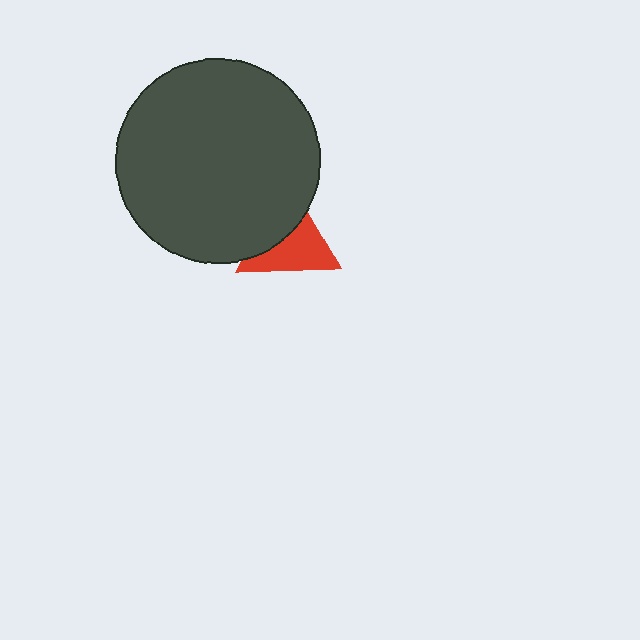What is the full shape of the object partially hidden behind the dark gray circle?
The partially hidden object is a red triangle.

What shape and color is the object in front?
The object in front is a dark gray circle.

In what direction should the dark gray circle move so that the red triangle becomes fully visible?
The dark gray circle should move toward the upper-left. That is the shortest direction to clear the overlap and leave the red triangle fully visible.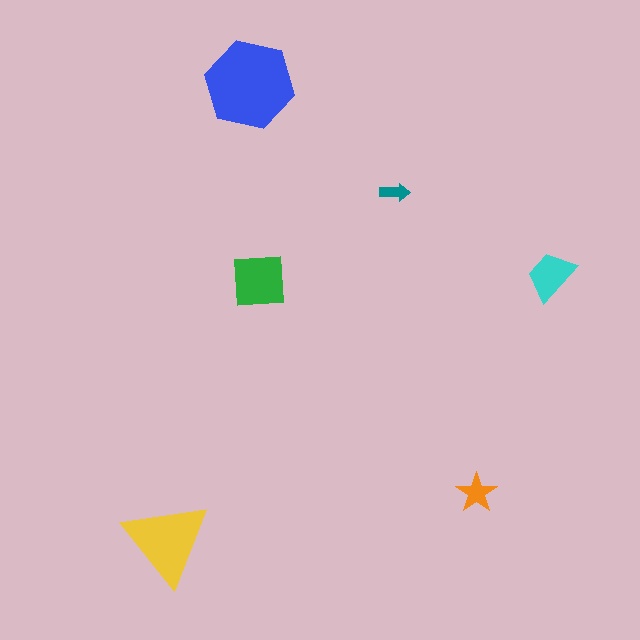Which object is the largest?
The blue hexagon.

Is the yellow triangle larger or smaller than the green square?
Larger.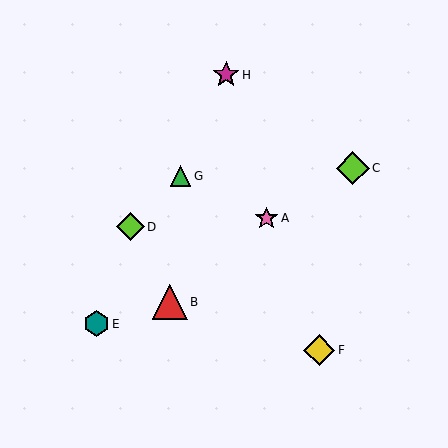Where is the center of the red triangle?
The center of the red triangle is at (170, 302).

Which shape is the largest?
The red triangle (labeled B) is the largest.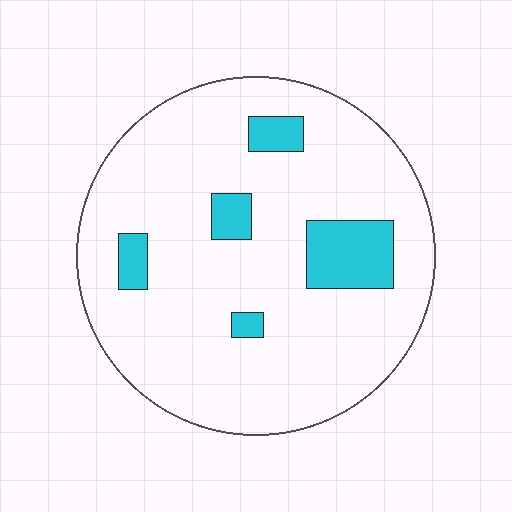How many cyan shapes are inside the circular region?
5.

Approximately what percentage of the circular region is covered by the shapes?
Approximately 10%.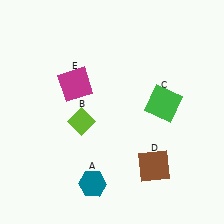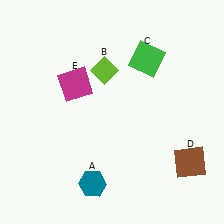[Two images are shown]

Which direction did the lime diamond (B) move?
The lime diamond (B) moved up.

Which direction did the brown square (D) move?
The brown square (D) moved right.